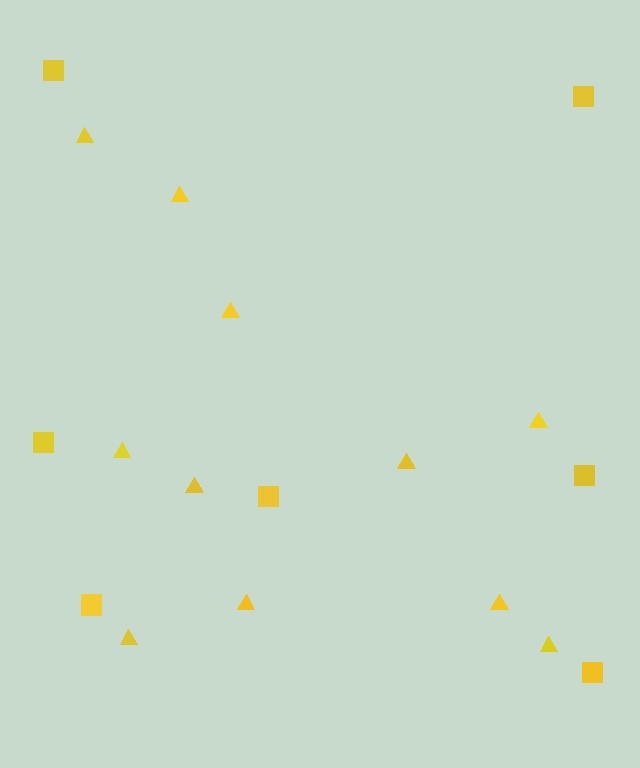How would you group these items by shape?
There are 2 groups: one group of triangles (11) and one group of squares (7).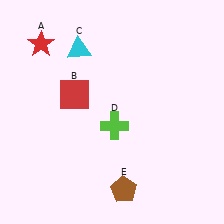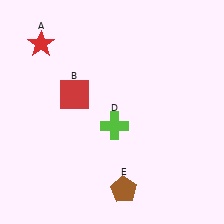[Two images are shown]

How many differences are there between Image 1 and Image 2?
There is 1 difference between the two images.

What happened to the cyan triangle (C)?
The cyan triangle (C) was removed in Image 2. It was in the top-left area of Image 1.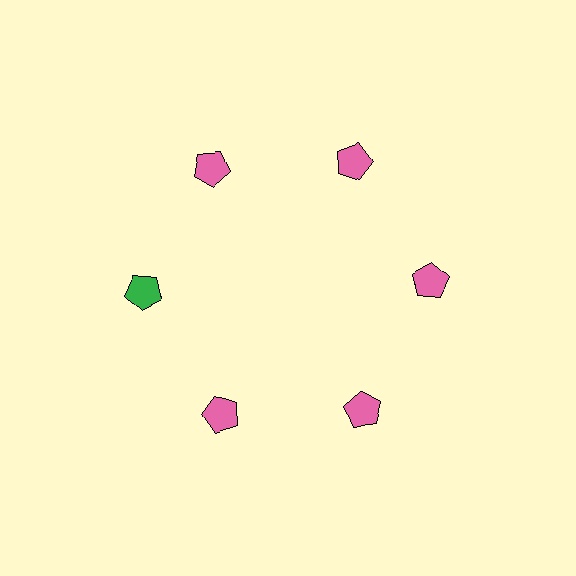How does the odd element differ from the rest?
It has a different color: green instead of pink.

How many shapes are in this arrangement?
There are 6 shapes arranged in a ring pattern.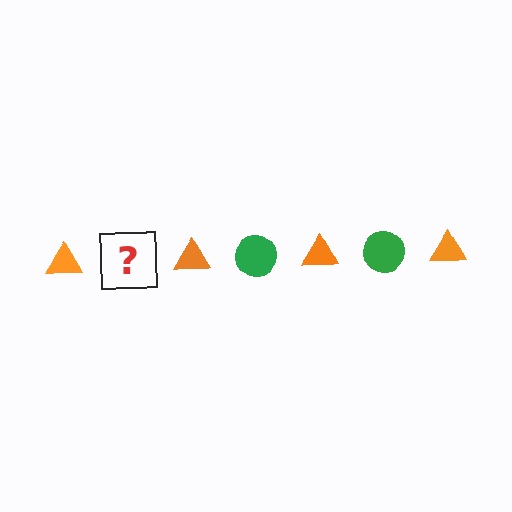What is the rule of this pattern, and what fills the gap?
The rule is that the pattern alternates between orange triangle and green circle. The gap should be filled with a green circle.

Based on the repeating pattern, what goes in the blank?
The blank should be a green circle.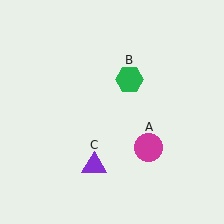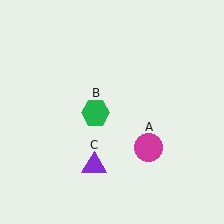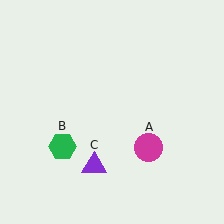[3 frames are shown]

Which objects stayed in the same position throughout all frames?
Magenta circle (object A) and purple triangle (object C) remained stationary.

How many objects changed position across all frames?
1 object changed position: green hexagon (object B).